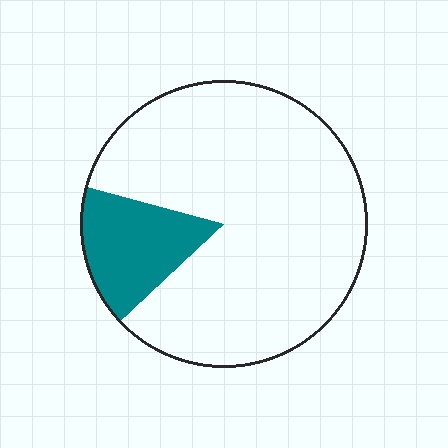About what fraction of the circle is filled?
About one sixth (1/6).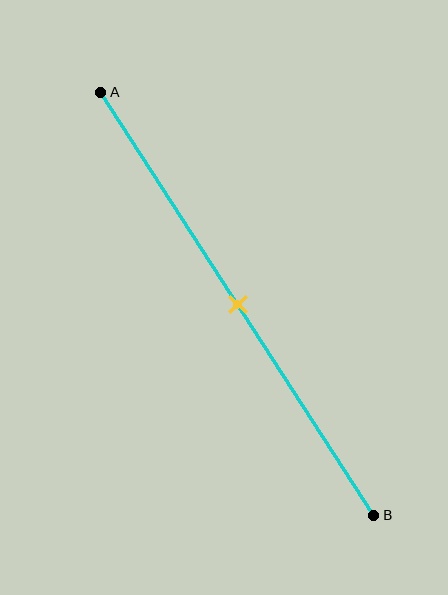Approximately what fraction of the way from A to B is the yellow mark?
The yellow mark is approximately 50% of the way from A to B.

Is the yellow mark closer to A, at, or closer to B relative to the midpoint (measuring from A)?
The yellow mark is approximately at the midpoint of segment AB.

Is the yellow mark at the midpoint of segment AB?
Yes, the mark is approximately at the midpoint.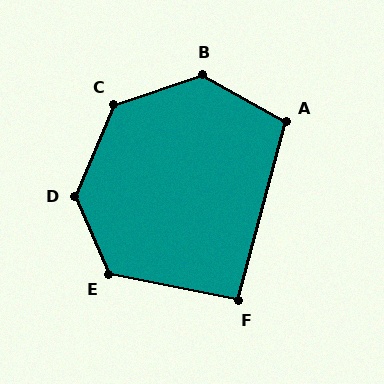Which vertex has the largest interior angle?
D, at approximately 134 degrees.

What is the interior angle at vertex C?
Approximately 131 degrees (obtuse).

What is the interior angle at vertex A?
Approximately 104 degrees (obtuse).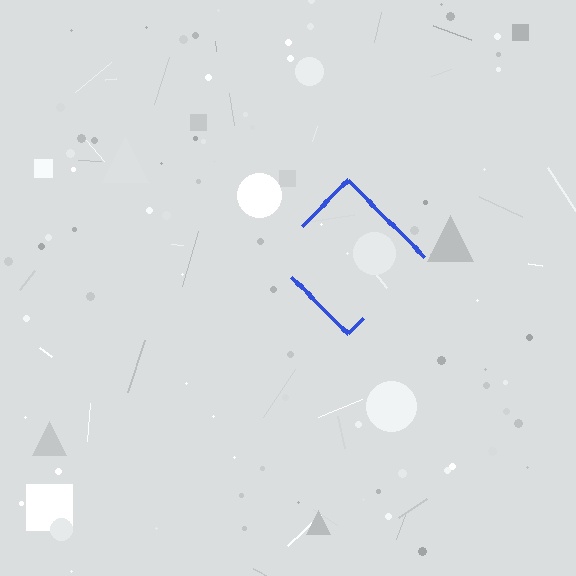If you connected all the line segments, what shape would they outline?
They would outline a diamond.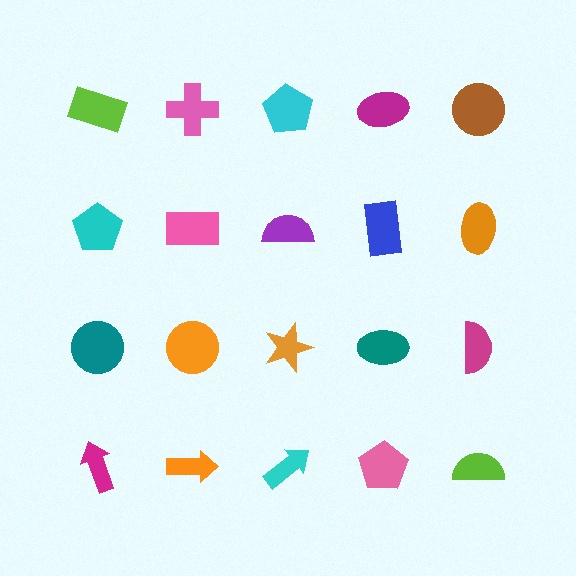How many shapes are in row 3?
5 shapes.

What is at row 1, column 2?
A pink cross.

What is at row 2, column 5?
An orange ellipse.